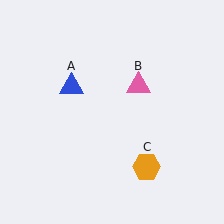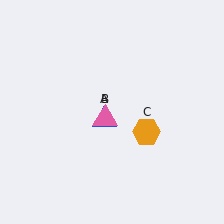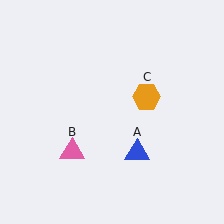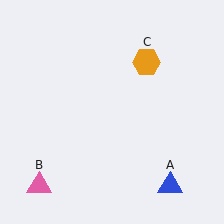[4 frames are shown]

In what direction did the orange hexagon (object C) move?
The orange hexagon (object C) moved up.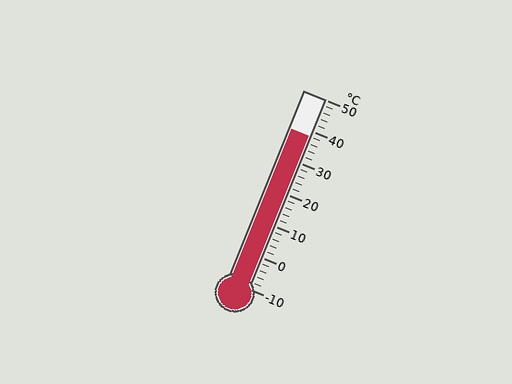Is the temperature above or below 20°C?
The temperature is above 20°C.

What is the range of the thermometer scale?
The thermometer scale ranges from -10°C to 50°C.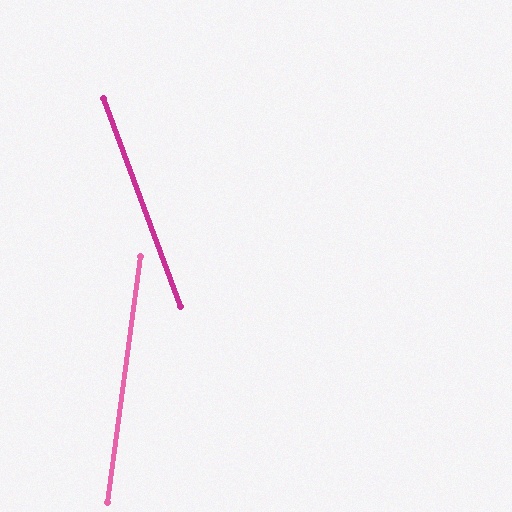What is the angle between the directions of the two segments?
Approximately 28 degrees.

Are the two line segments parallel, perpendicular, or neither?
Neither parallel nor perpendicular — they differ by about 28°.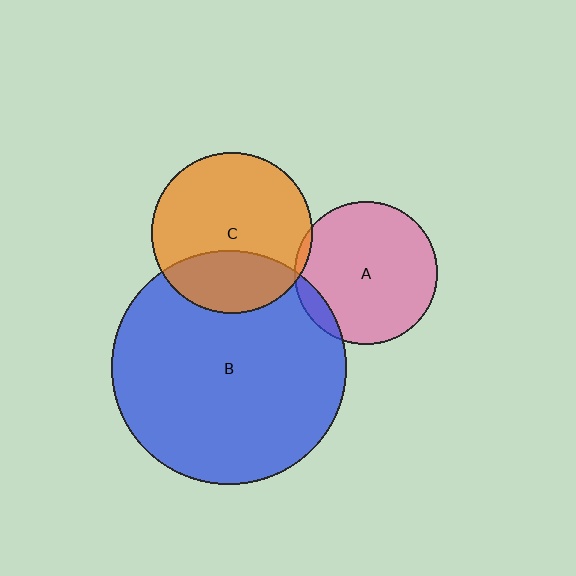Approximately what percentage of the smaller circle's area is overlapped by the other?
Approximately 5%.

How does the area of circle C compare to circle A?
Approximately 1.3 times.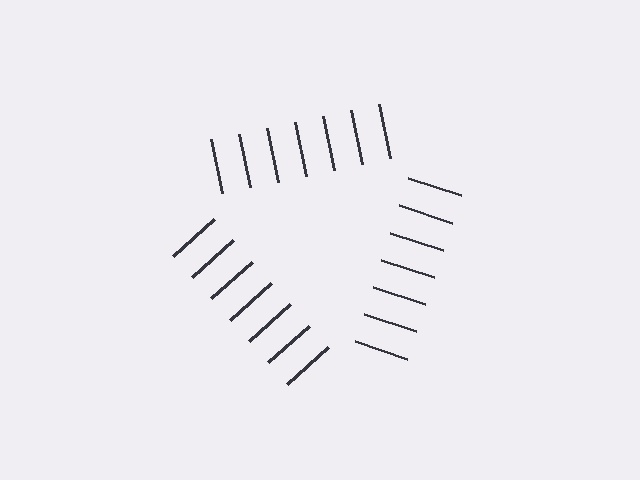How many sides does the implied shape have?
3 sides — the line-ends trace a triangle.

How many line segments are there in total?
21 — 7 along each of the 3 edges.